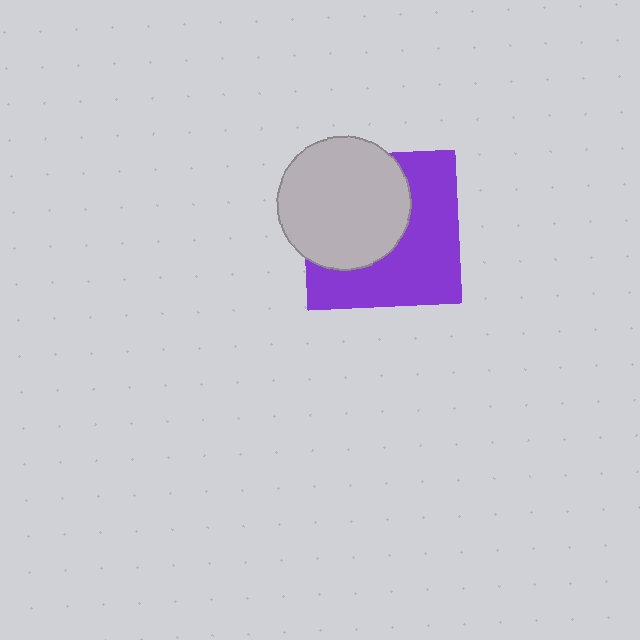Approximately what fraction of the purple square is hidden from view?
Roughly 47% of the purple square is hidden behind the light gray circle.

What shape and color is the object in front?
The object in front is a light gray circle.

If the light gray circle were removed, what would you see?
You would see the complete purple square.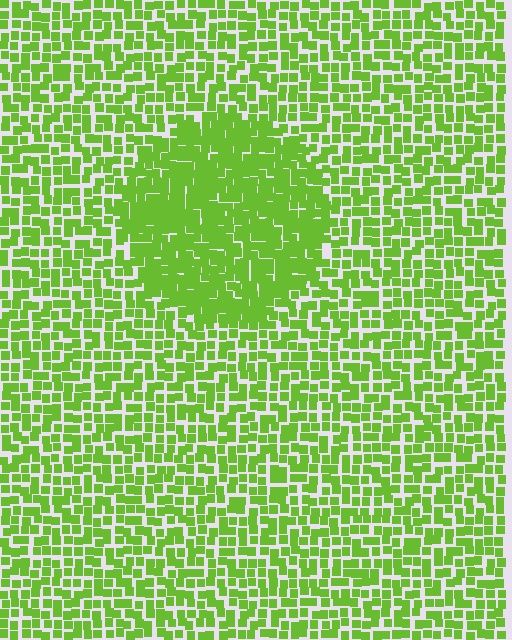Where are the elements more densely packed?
The elements are more densely packed inside the circle boundary.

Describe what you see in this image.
The image contains small lime elements arranged at two different densities. A circle-shaped region is visible where the elements are more densely packed than the surrounding area.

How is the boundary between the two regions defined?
The boundary is defined by a change in element density (approximately 1.6x ratio). All elements are the same color, size, and shape.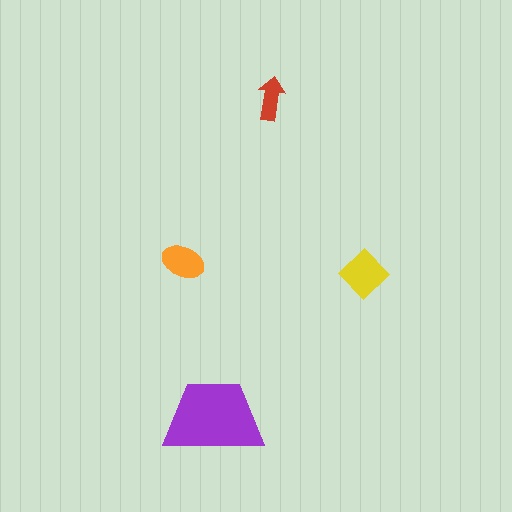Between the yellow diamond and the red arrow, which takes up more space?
The yellow diamond.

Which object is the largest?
The purple trapezoid.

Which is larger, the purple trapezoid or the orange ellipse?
The purple trapezoid.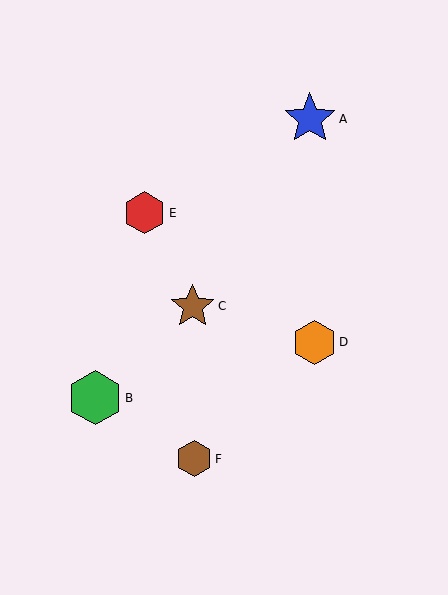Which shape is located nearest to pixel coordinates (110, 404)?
The green hexagon (labeled B) at (95, 398) is nearest to that location.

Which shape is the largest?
The green hexagon (labeled B) is the largest.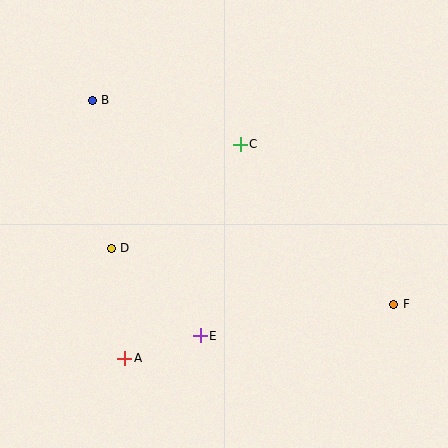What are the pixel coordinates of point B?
Point B is at (92, 100).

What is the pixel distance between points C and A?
The distance between C and A is 243 pixels.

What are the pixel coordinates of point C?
Point C is at (240, 144).